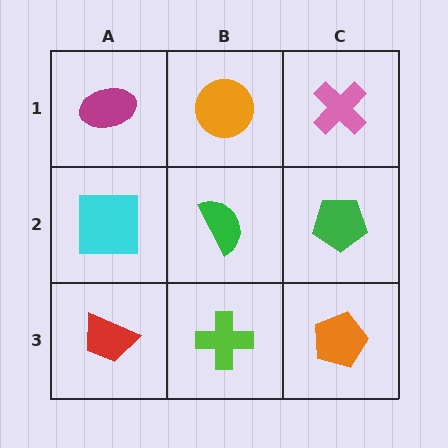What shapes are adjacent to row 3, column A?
A cyan square (row 2, column A), a lime cross (row 3, column B).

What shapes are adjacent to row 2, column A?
A magenta ellipse (row 1, column A), a red trapezoid (row 3, column A), a green semicircle (row 2, column B).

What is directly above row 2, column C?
A pink cross.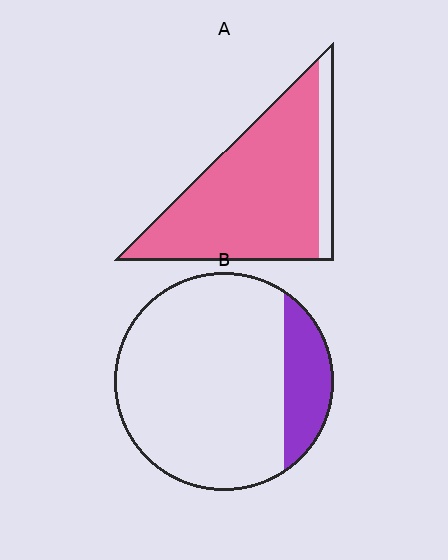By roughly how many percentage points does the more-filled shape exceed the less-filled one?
By roughly 70 percentage points (A over B).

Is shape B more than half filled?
No.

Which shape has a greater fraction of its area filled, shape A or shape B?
Shape A.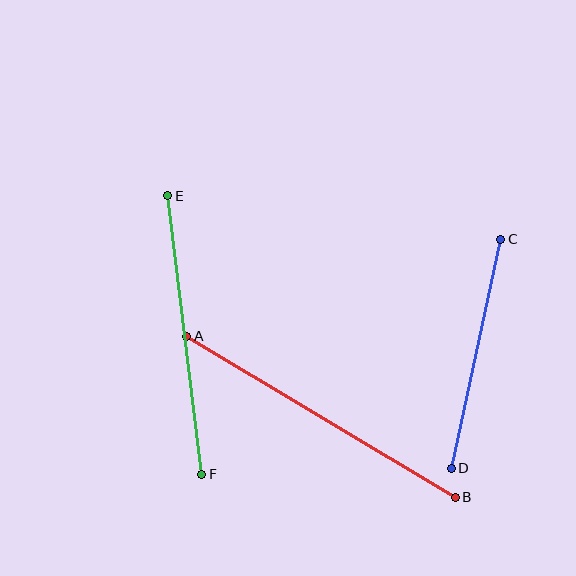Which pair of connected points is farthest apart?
Points A and B are farthest apart.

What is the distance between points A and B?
The distance is approximately 313 pixels.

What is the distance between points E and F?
The distance is approximately 280 pixels.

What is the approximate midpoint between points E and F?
The midpoint is at approximately (185, 335) pixels.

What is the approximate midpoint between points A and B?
The midpoint is at approximately (321, 417) pixels.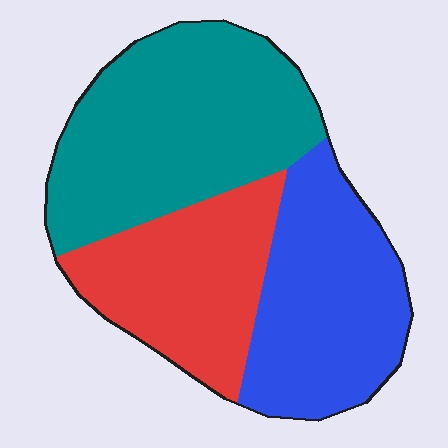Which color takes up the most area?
Teal, at roughly 40%.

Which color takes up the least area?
Red, at roughly 25%.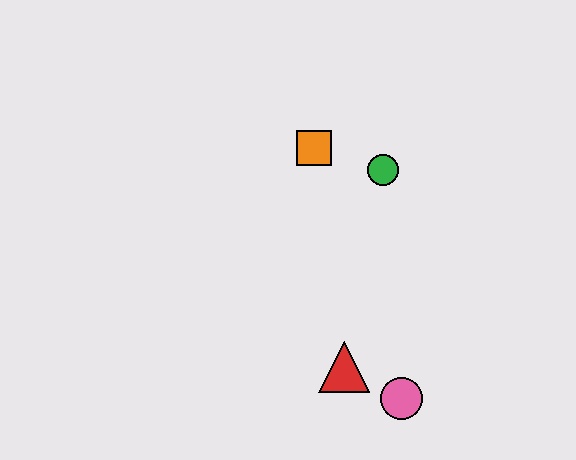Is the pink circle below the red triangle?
Yes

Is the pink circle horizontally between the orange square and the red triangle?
No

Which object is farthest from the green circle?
The pink circle is farthest from the green circle.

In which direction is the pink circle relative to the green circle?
The pink circle is below the green circle.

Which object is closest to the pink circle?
The red triangle is closest to the pink circle.